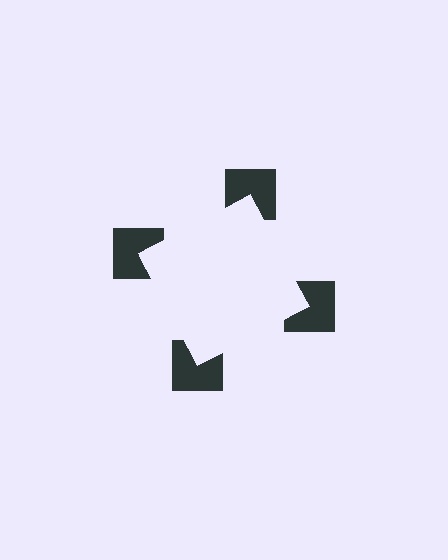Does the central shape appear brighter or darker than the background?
It typically appears slightly brighter than the background, even though no actual brightness change is drawn.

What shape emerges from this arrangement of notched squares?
An illusory square — its edges are inferred from the aligned wedge cuts in the notched squares, not physically drawn.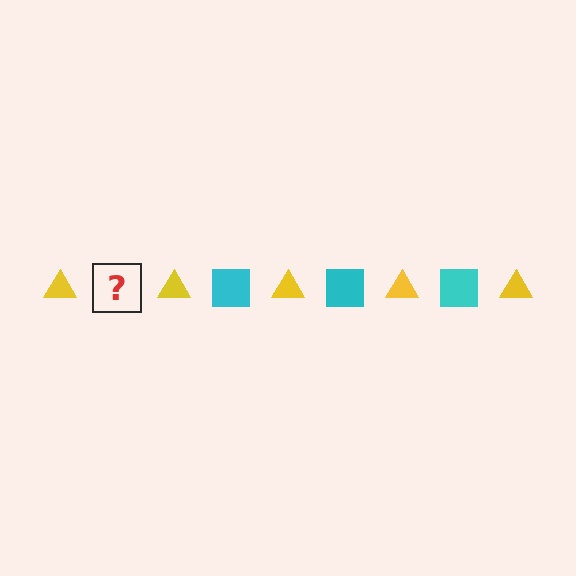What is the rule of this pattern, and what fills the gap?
The rule is that the pattern alternates between yellow triangle and cyan square. The gap should be filled with a cyan square.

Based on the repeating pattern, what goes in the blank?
The blank should be a cyan square.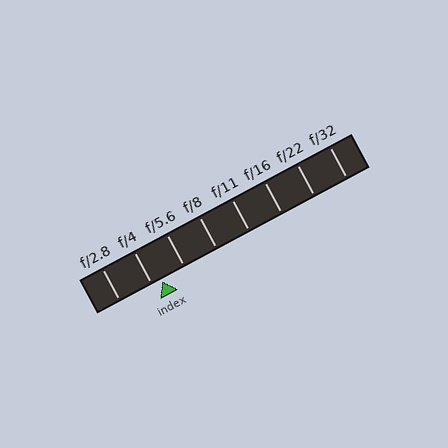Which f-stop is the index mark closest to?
The index mark is closest to f/4.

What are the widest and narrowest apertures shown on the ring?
The widest aperture shown is f/2.8 and the narrowest is f/32.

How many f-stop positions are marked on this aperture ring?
There are 8 f-stop positions marked.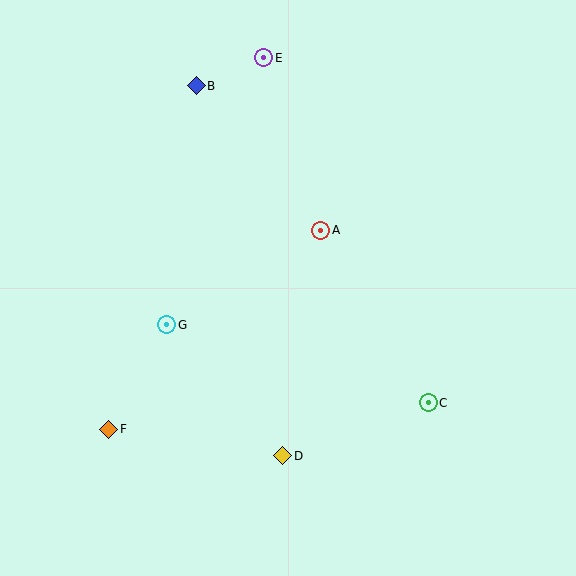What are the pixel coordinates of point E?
Point E is at (264, 58).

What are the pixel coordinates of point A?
Point A is at (321, 230).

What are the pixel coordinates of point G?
Point G is at (167, 325).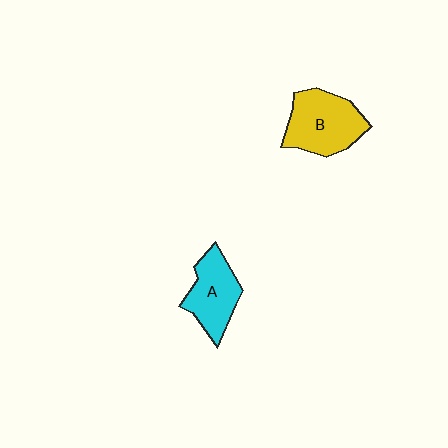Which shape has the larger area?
Shape B (yellow).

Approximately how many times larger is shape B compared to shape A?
Approximately 1.2 times.